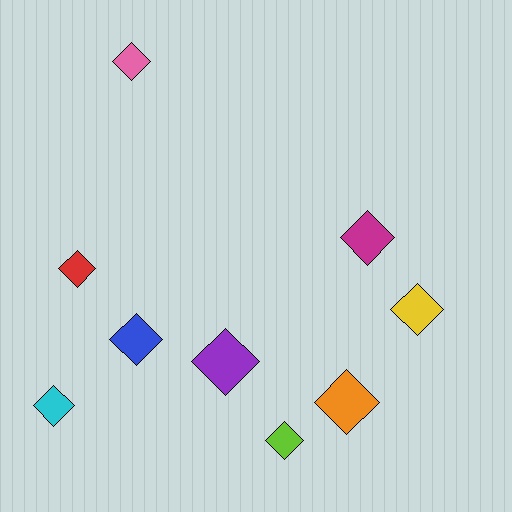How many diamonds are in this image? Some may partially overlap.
There are 9 diamonds.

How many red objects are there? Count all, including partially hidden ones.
There is 1 red object.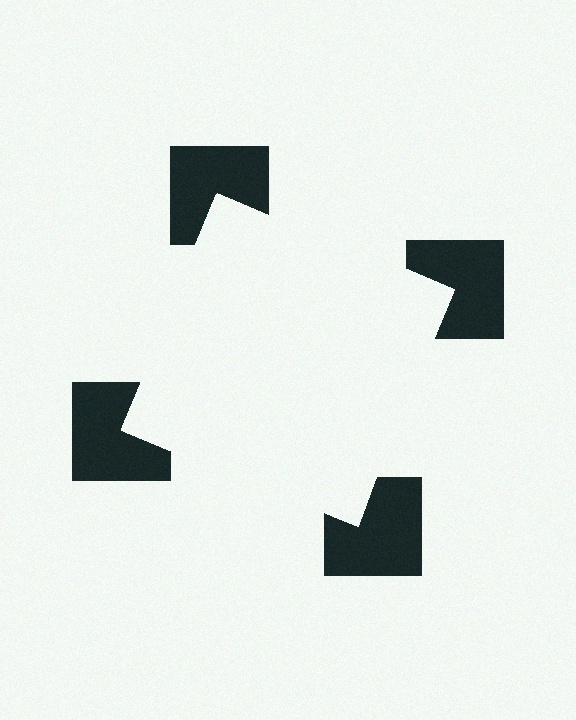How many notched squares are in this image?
There are 4 — one at each vertex of the illusory square.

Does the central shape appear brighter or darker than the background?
It typically appears slightly brighter than the background, even though no actual brightness change is drawn.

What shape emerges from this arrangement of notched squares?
An illusory square — its edges are inferred from the aligned wedge cuts in the notched squares, not physically drawn.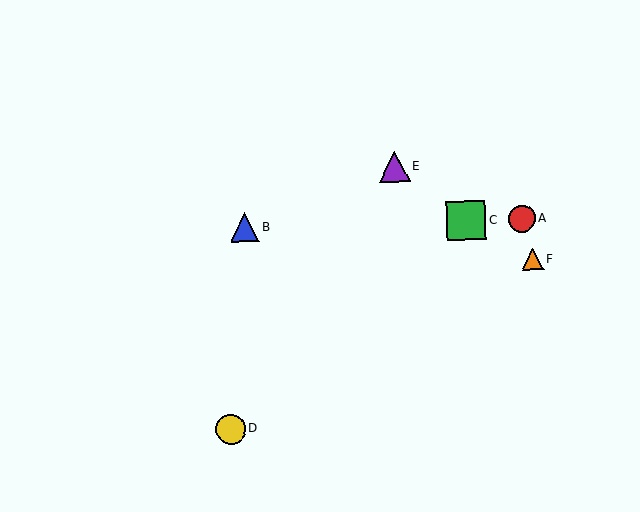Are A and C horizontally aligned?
Yes, both are at y≈218.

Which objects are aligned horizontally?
Objects A, B, C are aligned horizontally.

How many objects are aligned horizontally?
3 objects (A, B, C) are aligned horizontally.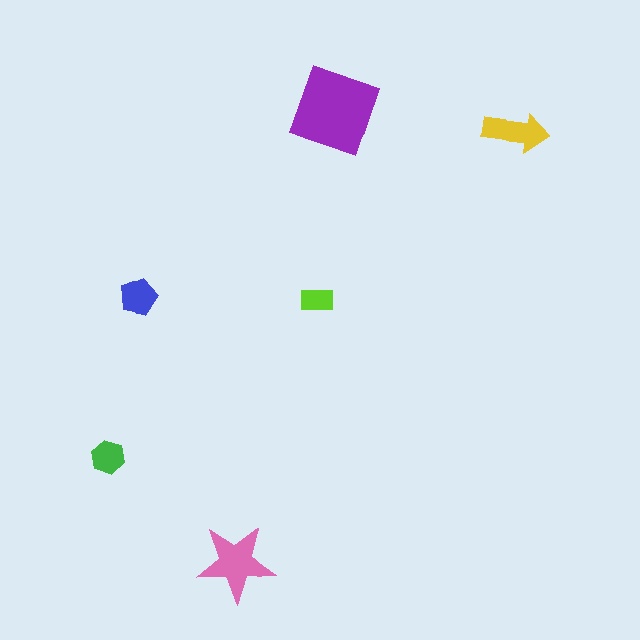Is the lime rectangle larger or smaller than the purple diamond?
Smaller.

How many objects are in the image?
There are 6 objects in the image.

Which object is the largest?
The purple diamond.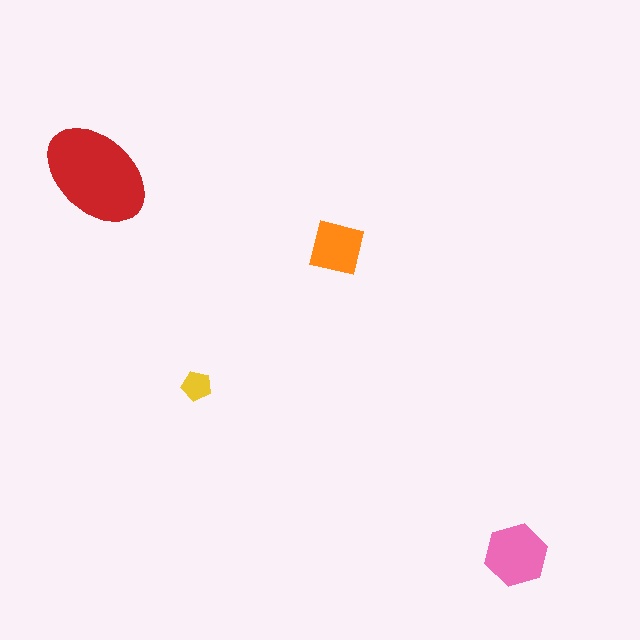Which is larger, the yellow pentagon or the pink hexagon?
The pink hexagon.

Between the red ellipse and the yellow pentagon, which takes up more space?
The red ellipse.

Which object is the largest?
The red ellipse.